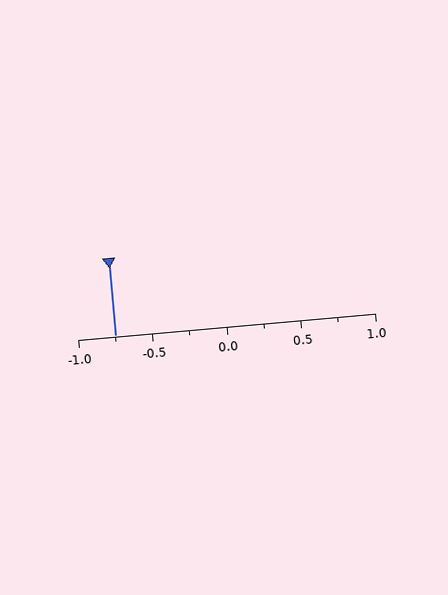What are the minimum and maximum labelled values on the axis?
The axis runs from -1.0 to 1.0.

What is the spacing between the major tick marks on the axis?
The major ticks are spaced 0.5 apart.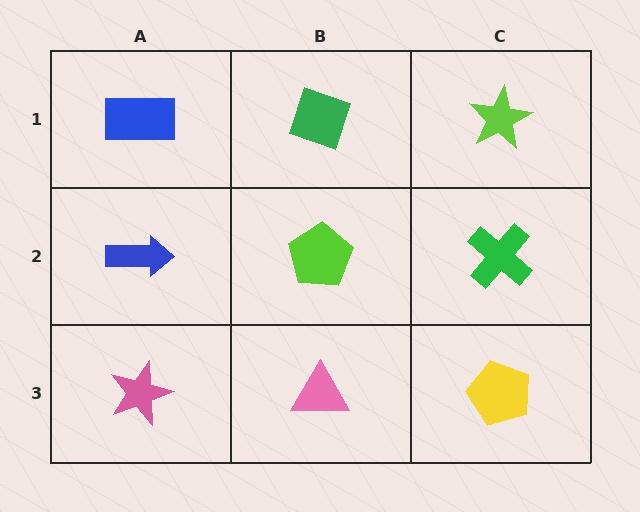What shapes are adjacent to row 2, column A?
A blue rectangle (row 1, column A), a pink star (row 3, column A), a lime pentagon (row 2, column B).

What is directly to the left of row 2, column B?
A blue arrow.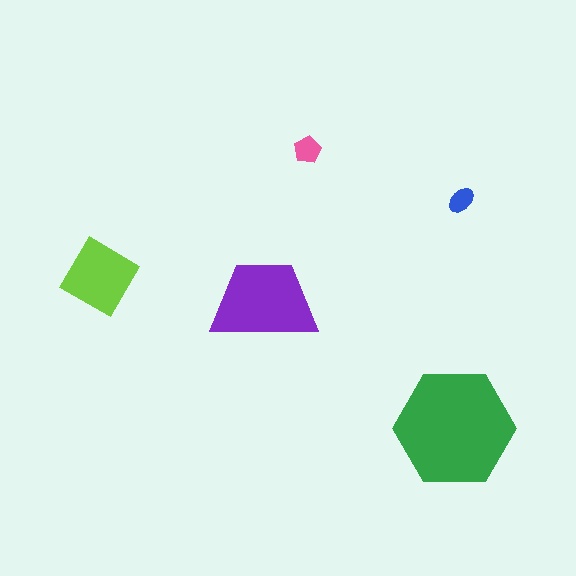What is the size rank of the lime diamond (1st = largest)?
3rd.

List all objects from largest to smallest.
The green hexagon, the purple trapezoid, the lime diamond, the pink pentagon, the blue ellipse.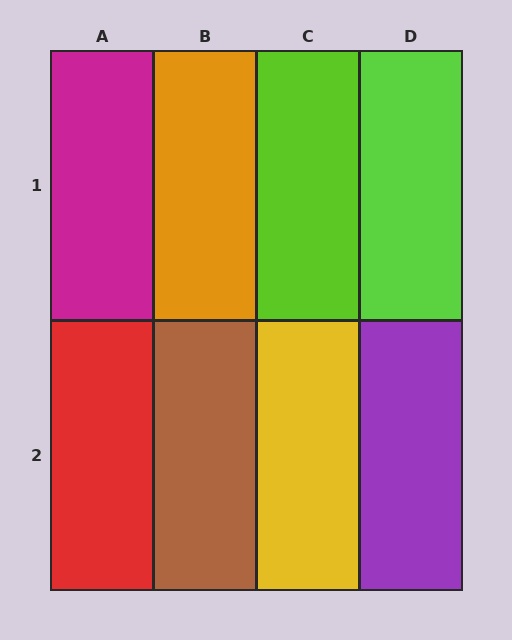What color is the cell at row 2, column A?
Red.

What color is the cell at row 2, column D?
Purple.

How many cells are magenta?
1 cell is magenta.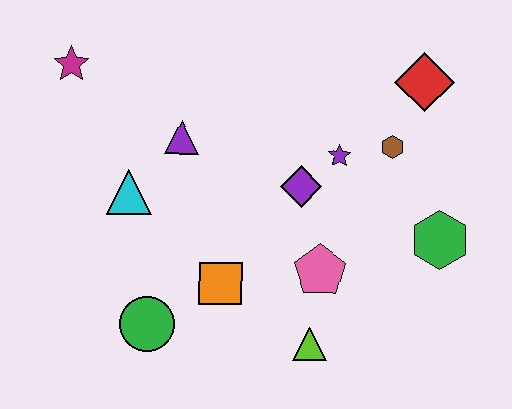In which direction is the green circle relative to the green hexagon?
The green circle is to the left of the green hexagon.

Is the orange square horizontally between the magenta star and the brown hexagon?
Yes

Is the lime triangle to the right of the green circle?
Yes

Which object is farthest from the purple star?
The magenta star is farthest from the purple star.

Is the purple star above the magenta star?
No